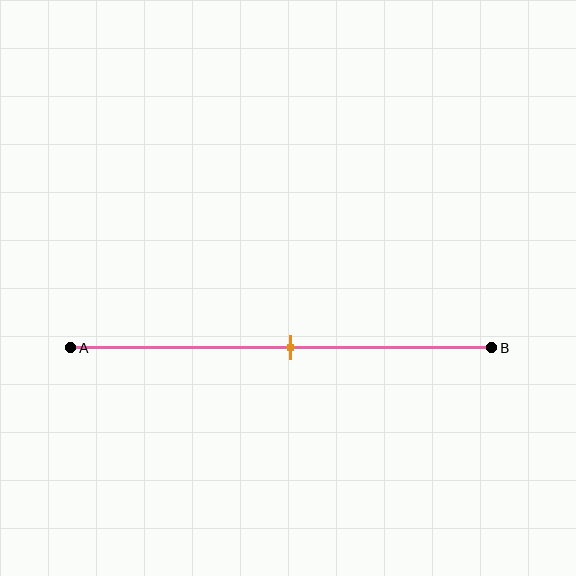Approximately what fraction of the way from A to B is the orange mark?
The orange mark is approximately 50% of the way from A to B.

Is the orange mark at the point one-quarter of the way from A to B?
No, the mark is at about 50% from A, not at the 25% one-quarter point.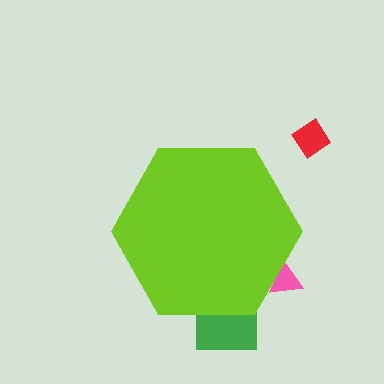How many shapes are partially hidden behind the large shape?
2 shapes are partially hidden.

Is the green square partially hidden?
Yes, the green square is partially hidden behind the lime hexagon.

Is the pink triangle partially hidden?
Yes, the pink triangle is partially hidden behind the lime hexagon.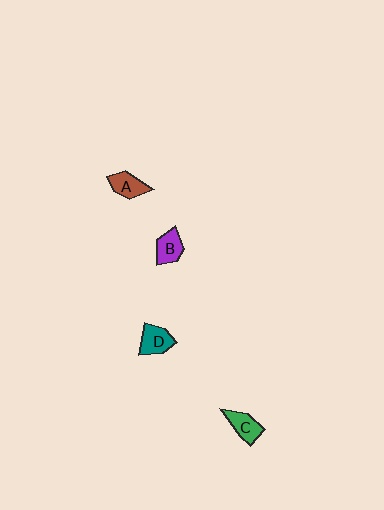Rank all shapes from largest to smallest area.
From largest to smallest: D (teal), C (green), B (purple), A (brown).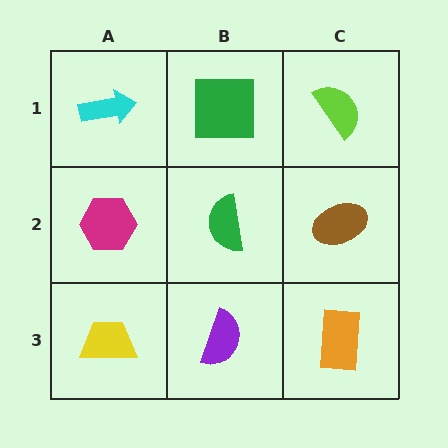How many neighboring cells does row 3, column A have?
2.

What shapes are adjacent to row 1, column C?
A brown ellipse (row 2, column C), a green square (row 1, column B).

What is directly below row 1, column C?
A brown ellipse.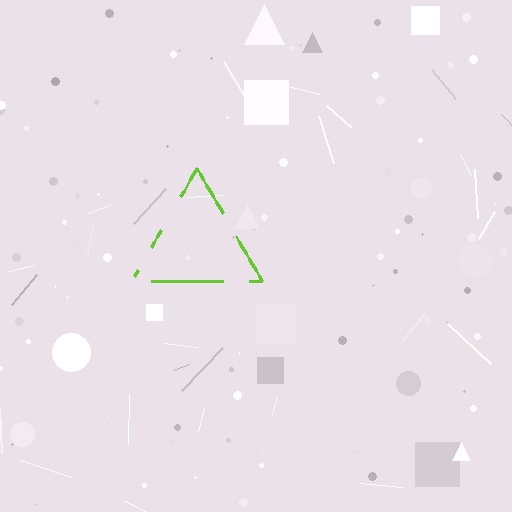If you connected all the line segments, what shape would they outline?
They would outline a triangle.